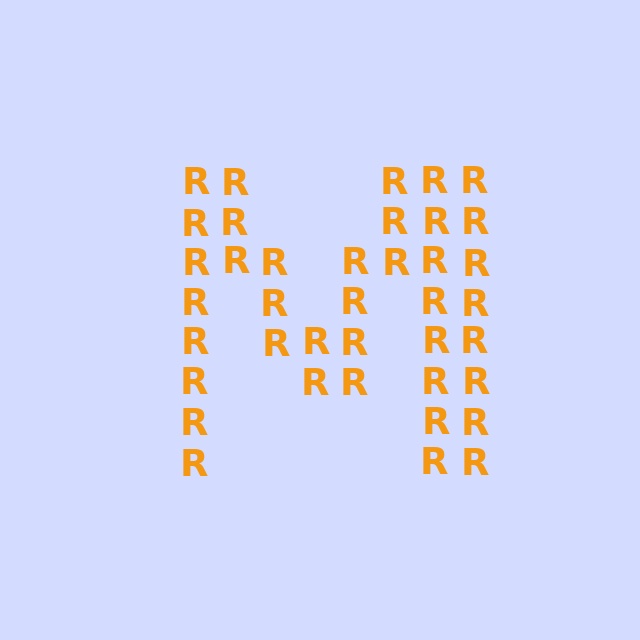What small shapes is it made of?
It is made of small letter R's.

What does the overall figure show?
The overall figure shows the letter M.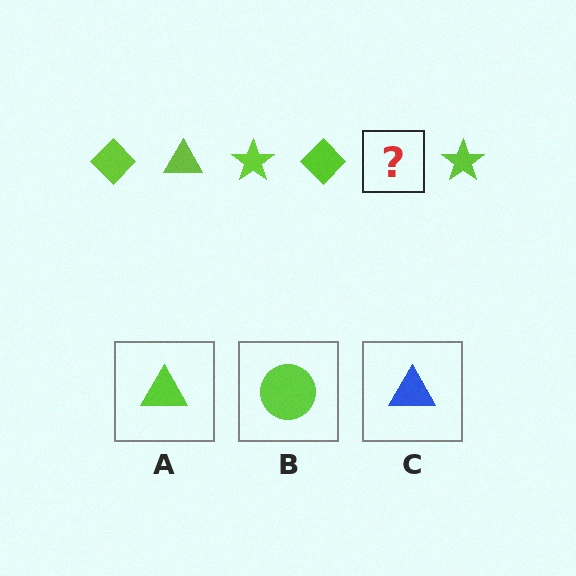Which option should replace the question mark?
Option A.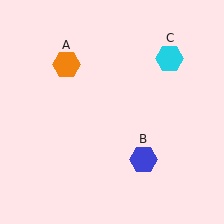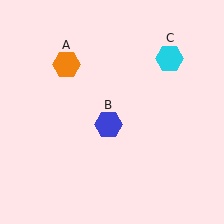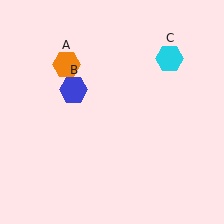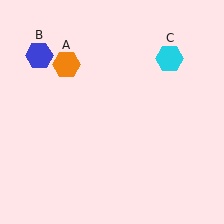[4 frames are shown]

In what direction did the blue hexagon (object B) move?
The blue hexagon (object B) moved up and to the left.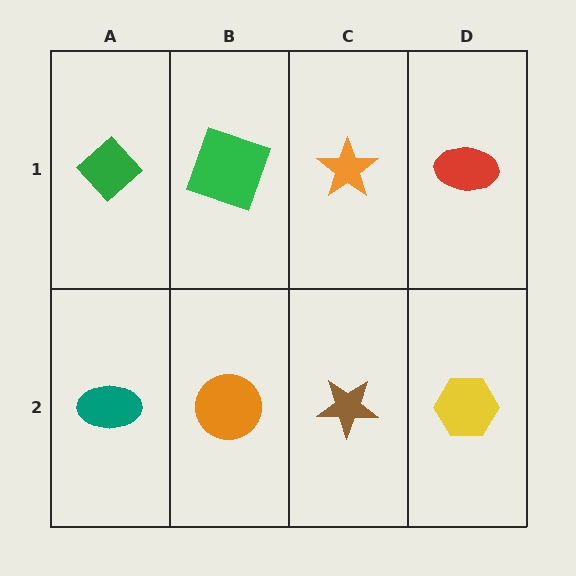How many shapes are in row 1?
4 shapes.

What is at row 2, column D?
A yellow hexagon.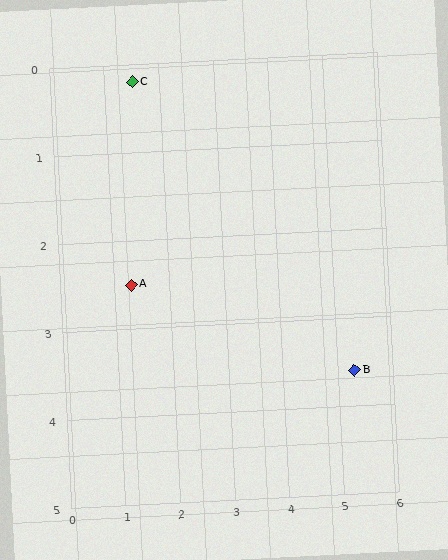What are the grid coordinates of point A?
Point A is at approximately (1.3, 2.5).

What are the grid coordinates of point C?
Point C is at approximately (1.5, 0.2).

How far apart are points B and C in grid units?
Points B and C are about 5.1 grid units apart.